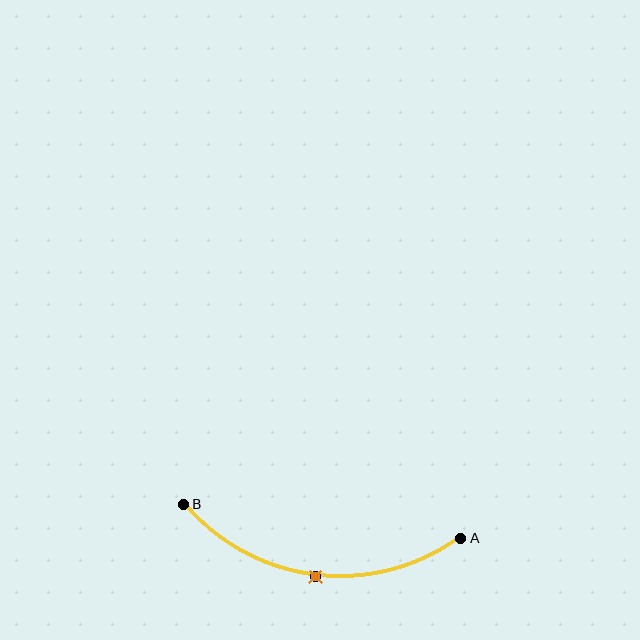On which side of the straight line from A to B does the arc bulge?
The arc bulges below the straight line connecting A and B.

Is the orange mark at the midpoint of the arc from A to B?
Yes. The orange mark lies on the arc at equal arc-length from both A and B — it is the arc midpoint.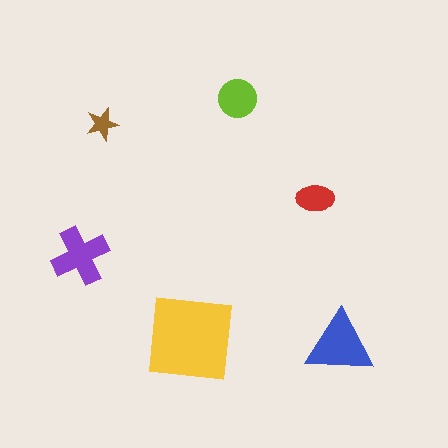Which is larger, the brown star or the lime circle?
The lime circle.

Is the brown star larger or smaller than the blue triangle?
Smaller.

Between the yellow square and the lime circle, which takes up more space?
The yellow square.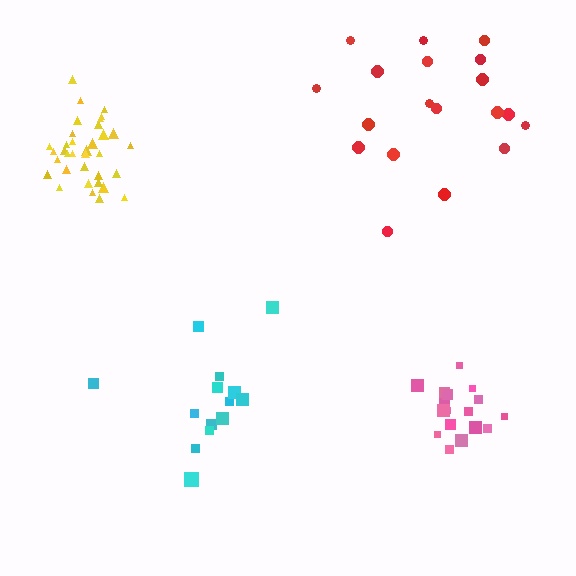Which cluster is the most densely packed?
Yellow.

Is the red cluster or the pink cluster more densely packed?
Pink.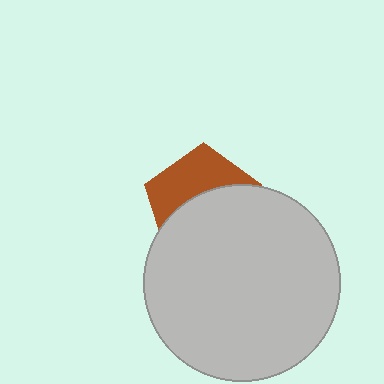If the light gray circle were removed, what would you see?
You would see the complete brown pentagon.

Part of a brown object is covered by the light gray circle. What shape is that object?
It is a pentagon.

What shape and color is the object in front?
The object in front is a light gray circle.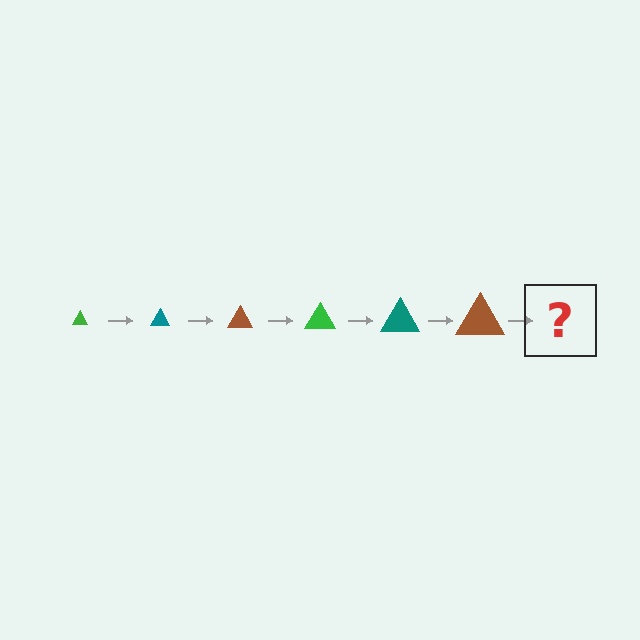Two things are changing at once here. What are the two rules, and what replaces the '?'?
The two rules are that the triangle grows larger each step and the color cycles through green, teal, and brown. The '?' should be a green triangle, larger than the previous one.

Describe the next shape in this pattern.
It should be a green triangle, larger than the previous one.